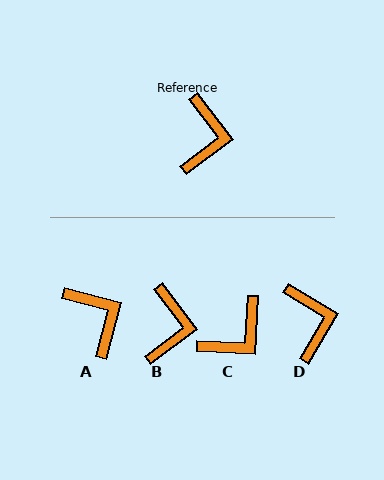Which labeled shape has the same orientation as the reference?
B.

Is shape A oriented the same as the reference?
No, it is off by about 38 degrees.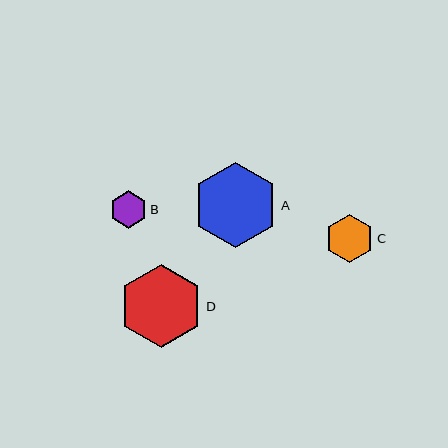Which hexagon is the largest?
Hexagon A is the largest with a size of approximately 85 pixels.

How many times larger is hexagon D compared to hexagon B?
Hexagon D is approximately 2.2 times the size of hexagon B.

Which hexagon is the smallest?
Hexagon B is the smallest with a size of approximately 38 pixels.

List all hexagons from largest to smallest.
From largest to smallest: A, D, C, B.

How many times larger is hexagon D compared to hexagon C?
Hexagon D is approximately 1.7 times the size of hexagon C.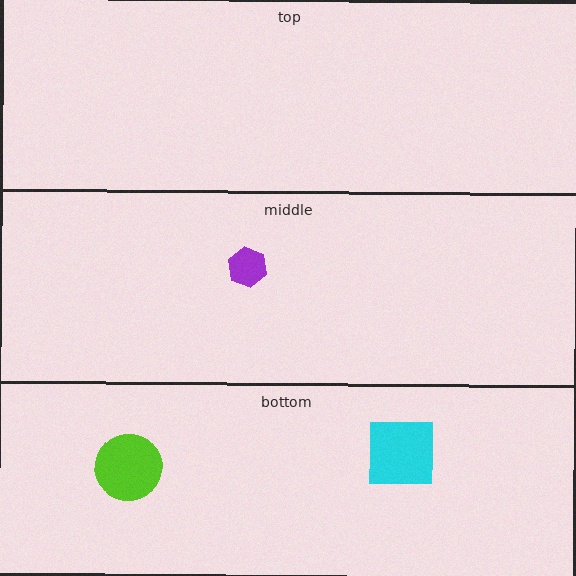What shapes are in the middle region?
The purple hexagon.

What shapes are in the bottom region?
The cyan square, the lime circle.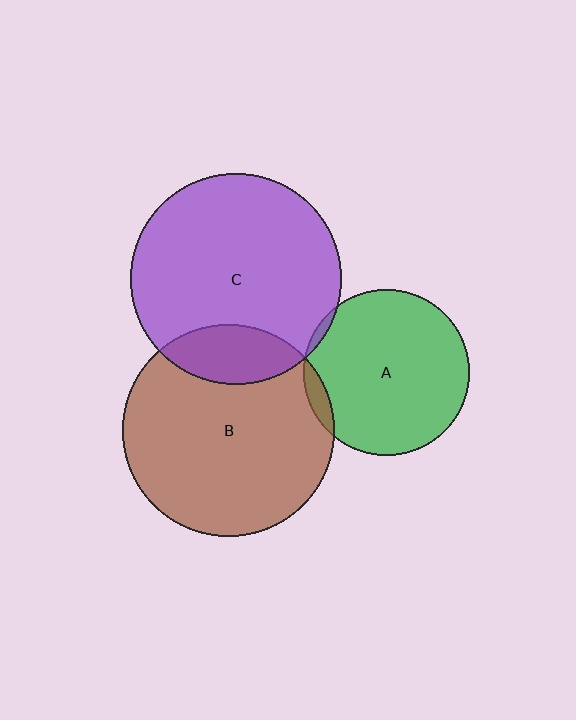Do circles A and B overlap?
Yes.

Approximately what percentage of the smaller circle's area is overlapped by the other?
Approximately 5%.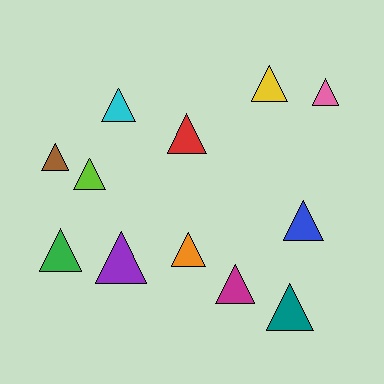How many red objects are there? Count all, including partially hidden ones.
There is 1 red object.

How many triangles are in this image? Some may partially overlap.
There are 12 triangles.